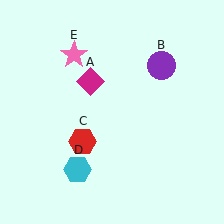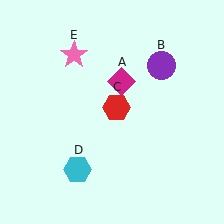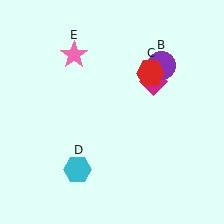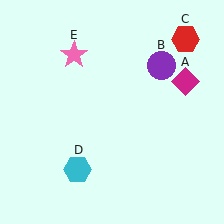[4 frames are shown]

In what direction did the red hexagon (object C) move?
The red hexagon (object C) moved up and to the right.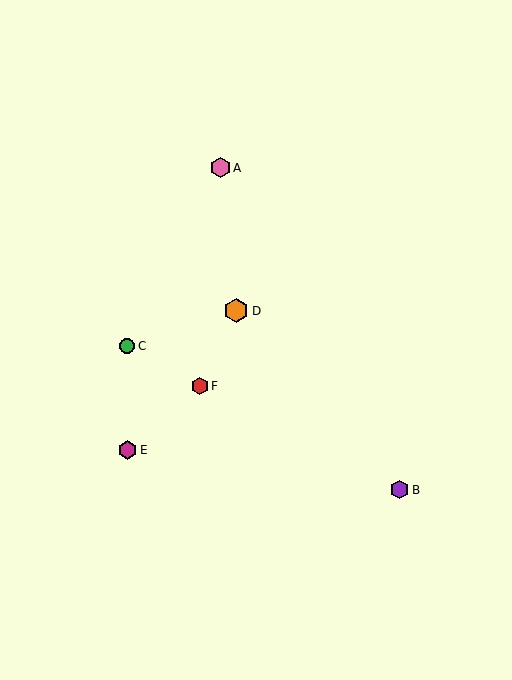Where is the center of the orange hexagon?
The center of the orange hexagon is at (236, 311).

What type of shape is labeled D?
Shape D is an orange hexagon.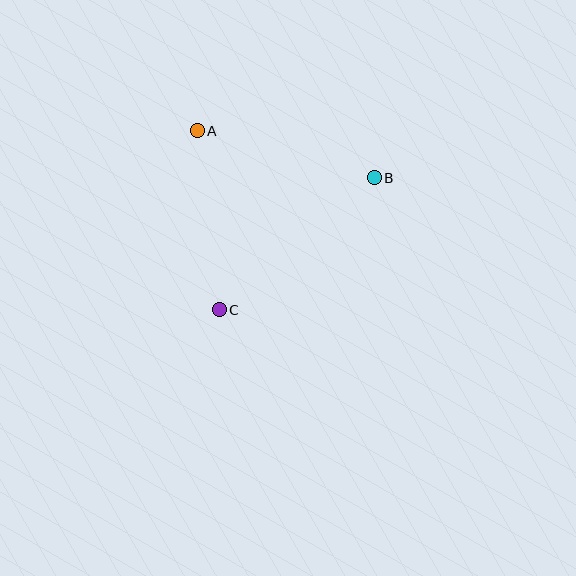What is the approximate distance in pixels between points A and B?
The distance between A and B is approximately 183 pixels.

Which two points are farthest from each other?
Points B and C are farthest from each other.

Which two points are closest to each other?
Points A and C are closest to each other.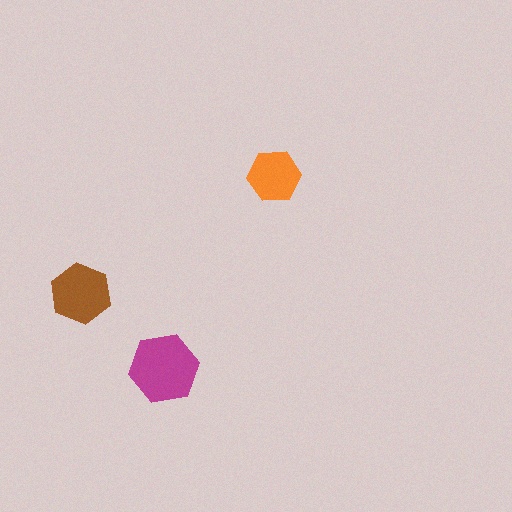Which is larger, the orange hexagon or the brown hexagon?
The brown one.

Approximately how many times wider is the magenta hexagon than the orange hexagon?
About 1.5 times wider.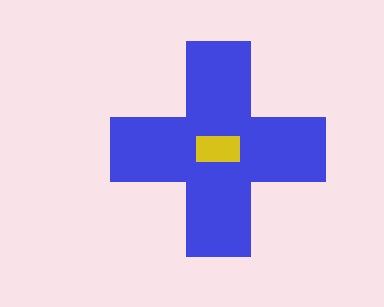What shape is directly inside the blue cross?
The yellow rectangle.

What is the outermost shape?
The blue cross.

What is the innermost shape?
The yellow rectangle.